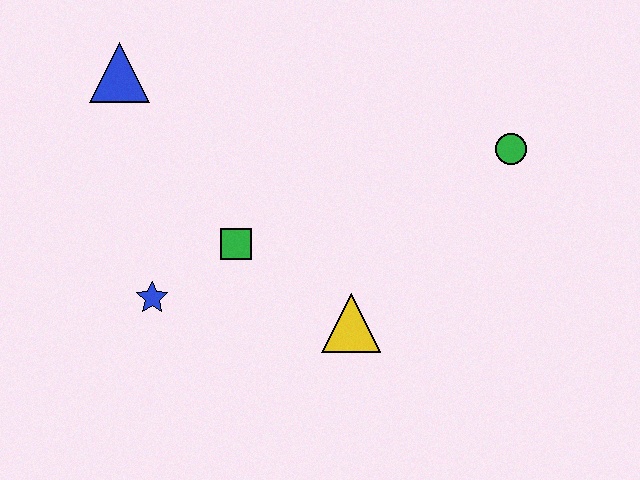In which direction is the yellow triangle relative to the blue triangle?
The yellow triangle is below the blue triangle.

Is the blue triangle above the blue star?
Yes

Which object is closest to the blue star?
The green square is closest to the blue star.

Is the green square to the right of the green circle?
No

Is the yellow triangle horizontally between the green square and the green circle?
Yes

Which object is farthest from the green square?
The green circle is farthest from the green square.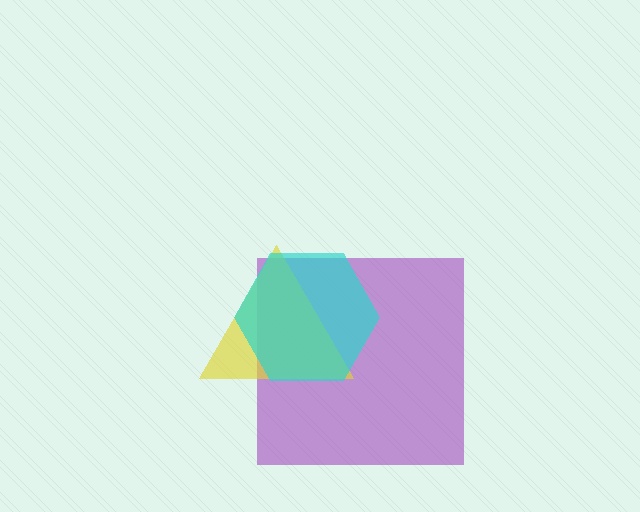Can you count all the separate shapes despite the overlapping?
Yes, there are 3 separate shapes.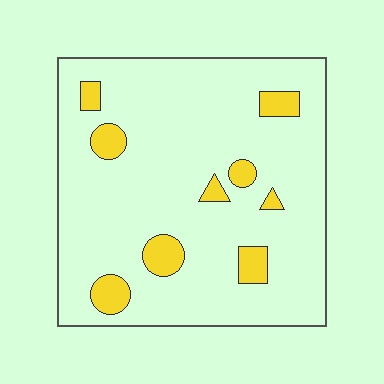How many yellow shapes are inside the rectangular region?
9.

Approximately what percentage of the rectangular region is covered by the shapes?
Approximately 10%.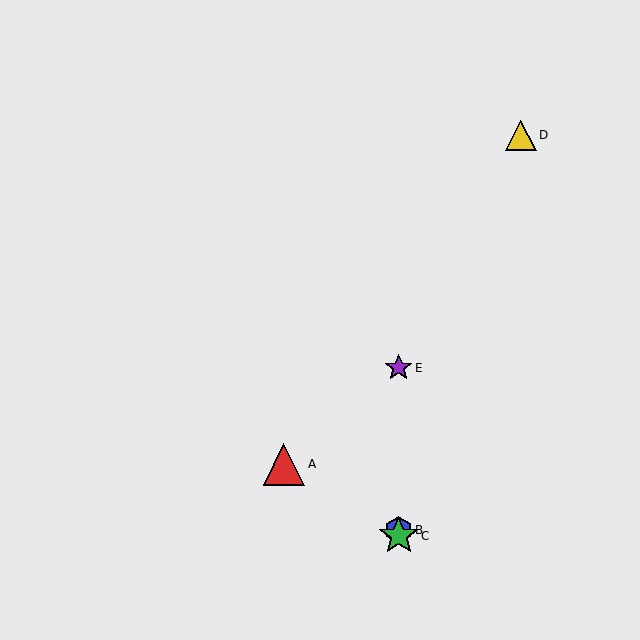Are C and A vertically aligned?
No, C is at x≈399 and A is at x≈284.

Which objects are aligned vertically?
Objects B, C, E are aligned vertically.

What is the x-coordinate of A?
Object A is at x≈284.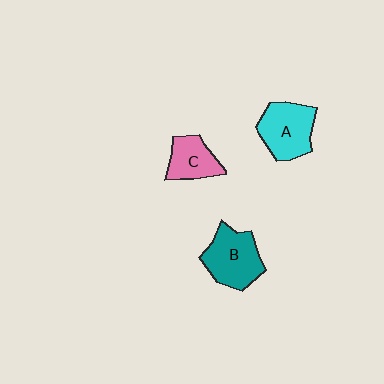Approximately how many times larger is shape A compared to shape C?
Approximately 1.4 times.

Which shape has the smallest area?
Shape C (pink).